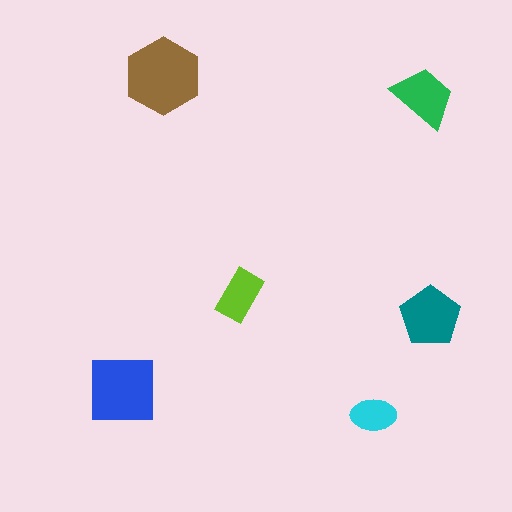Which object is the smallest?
The cyan ellipse.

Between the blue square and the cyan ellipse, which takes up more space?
The blue square.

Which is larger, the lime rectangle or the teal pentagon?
The teal pentagon.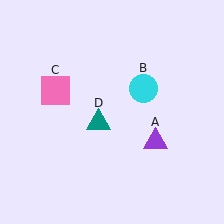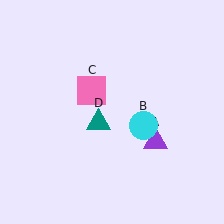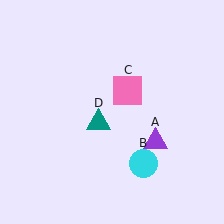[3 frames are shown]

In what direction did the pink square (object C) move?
The pink square (object C) moved right.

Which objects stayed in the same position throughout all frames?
Purple triangle (object A) and teal triangle (object D) remained stationary.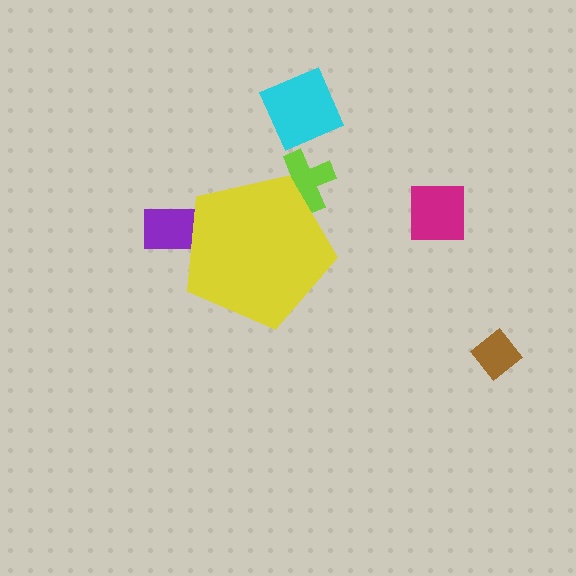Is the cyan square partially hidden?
No, the cyan square is fully visible.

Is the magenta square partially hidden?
No, the magenta square is fully visible.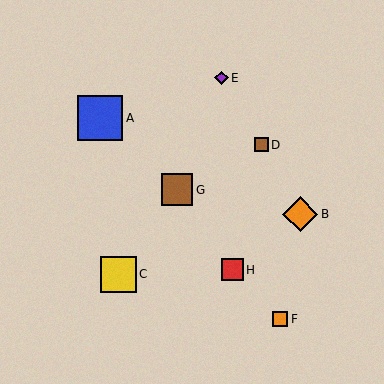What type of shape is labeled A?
Shape A is a blue square.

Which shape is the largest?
The blue square (labeled A) is the largest.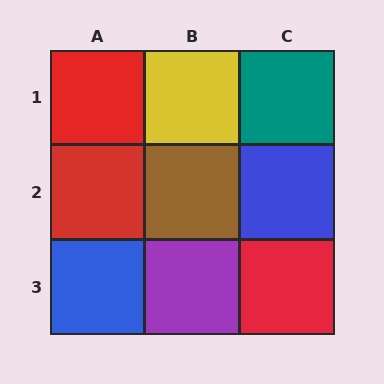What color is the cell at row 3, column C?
Red.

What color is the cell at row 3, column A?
Blue.